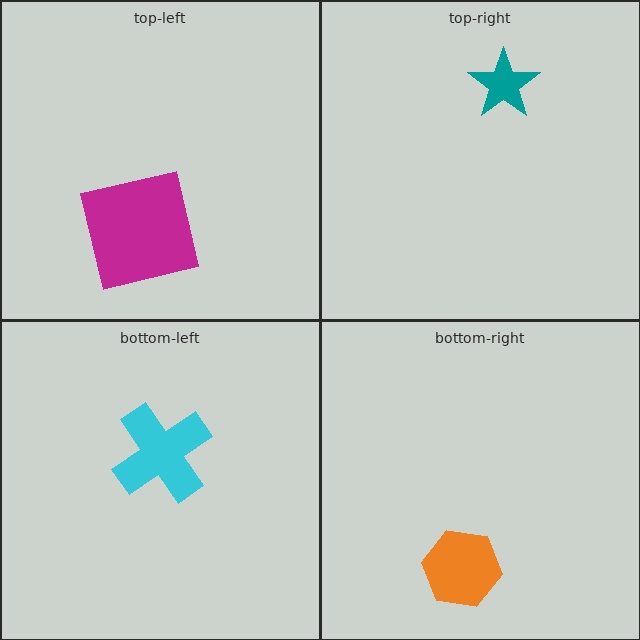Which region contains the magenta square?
The top-left region.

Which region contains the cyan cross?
The bottom-left region.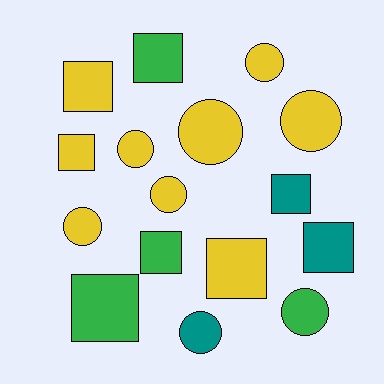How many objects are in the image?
There are 16 objects.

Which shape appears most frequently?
Square, with 8 objects.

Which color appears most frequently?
Yellow, with 9 objects.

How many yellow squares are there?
There are 3 yellow squares.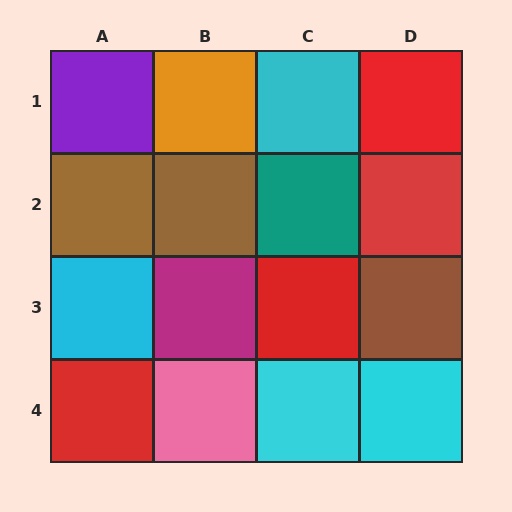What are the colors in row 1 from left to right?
Purple, orange, cyan, red.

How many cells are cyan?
4 cells are cyan.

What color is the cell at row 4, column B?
Pink.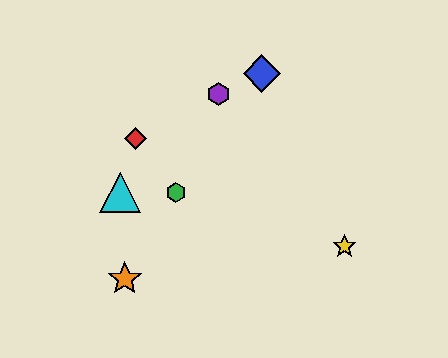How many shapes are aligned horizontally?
2 shapes (the green hexagon, the cyan triangle) are aligned horizontally.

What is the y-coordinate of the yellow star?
The yellow star is at y≈246.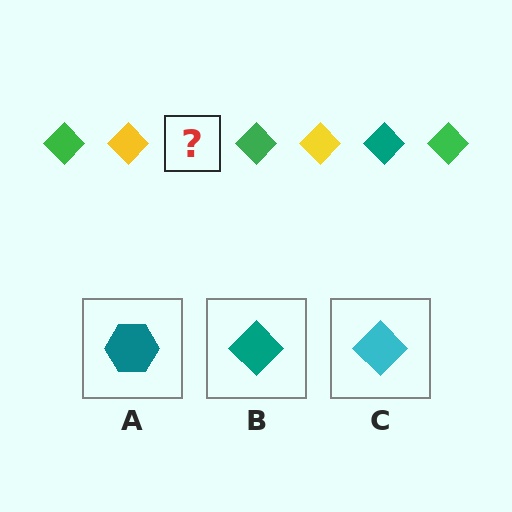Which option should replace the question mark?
Option B.